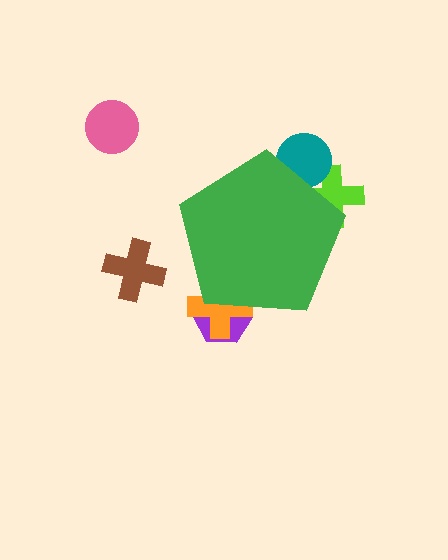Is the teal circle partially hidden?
Yes, the teal circle is partially hidden behind the green pentagon.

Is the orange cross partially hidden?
Yes, the orange cross is partially hidden behind the green pentagon.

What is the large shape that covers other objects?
A green pentagon.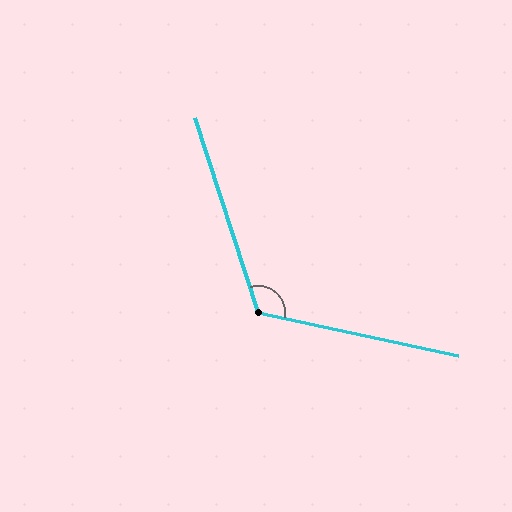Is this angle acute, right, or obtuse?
It is obtuse.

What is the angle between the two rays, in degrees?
Approximately 120 degrees.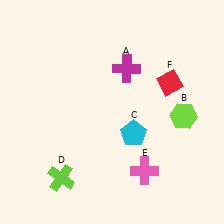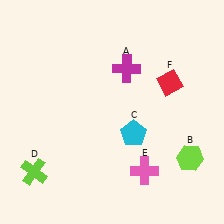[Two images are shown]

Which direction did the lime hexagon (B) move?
The lime hexagon (B) moved down.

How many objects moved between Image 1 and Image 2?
2 objects moved between the two images.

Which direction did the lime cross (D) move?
The lime cross (D) moved left.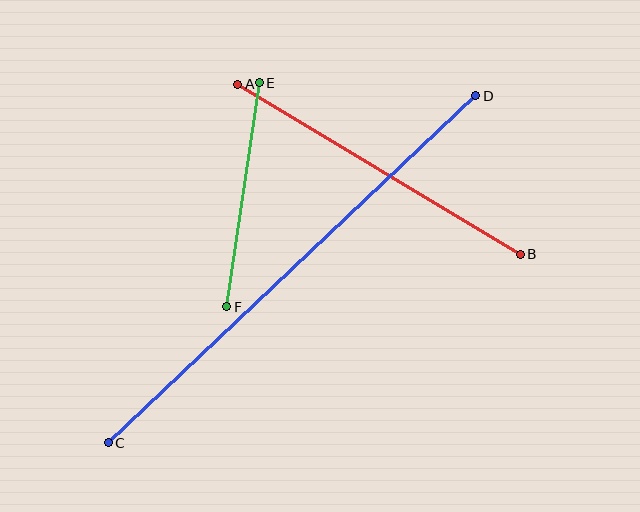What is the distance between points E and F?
The distance is approximately 226 pixels.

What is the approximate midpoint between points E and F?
The midpoint is at approximately (243, 195) pixels.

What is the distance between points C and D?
The distance is approximately 505 pixels.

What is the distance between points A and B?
The distance is approximately 330 pixels.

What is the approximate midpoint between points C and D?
The midpoint is at approximately (292, 269) pixels.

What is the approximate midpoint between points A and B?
The midpoint is at approximately (379, 169) pixels.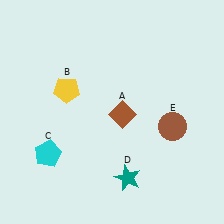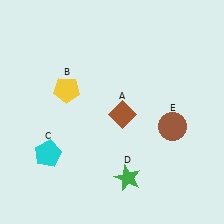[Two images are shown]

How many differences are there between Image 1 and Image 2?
There is 1 difference between the two images.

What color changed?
The star (D) changed from teal in Image 1 to green in Image 2.